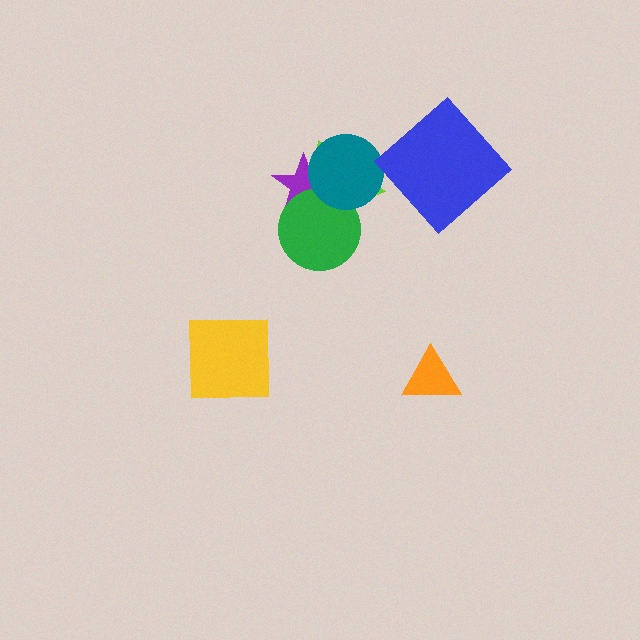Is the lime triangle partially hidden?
Yes, it is partially covered by another shape.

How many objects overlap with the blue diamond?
0 objects overlap with the blue diamond.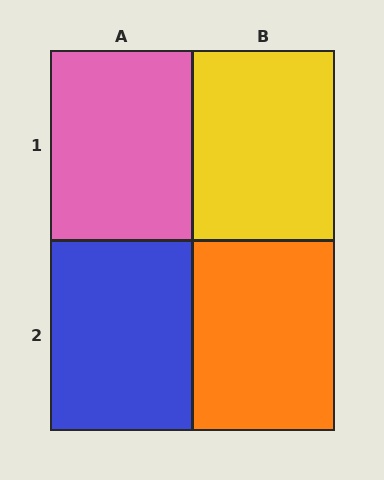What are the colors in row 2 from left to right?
Blue, orange.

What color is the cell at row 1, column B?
Yellow.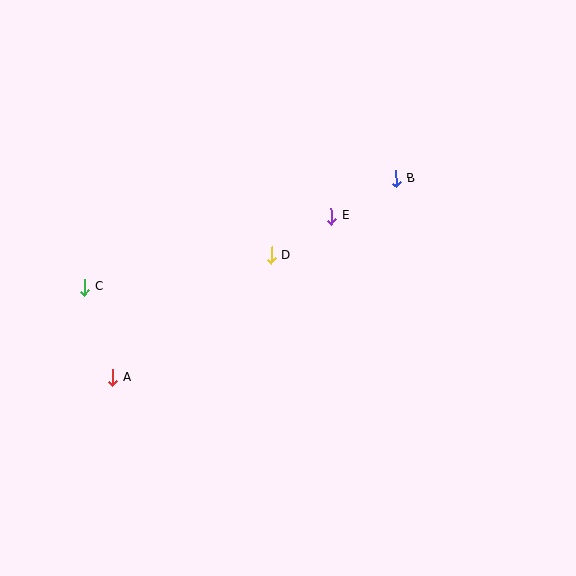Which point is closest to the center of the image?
Point D at (271, 255) is closest to the center.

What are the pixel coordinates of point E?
Point E is at (331, 216).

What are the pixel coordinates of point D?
Point D is at (271, 255).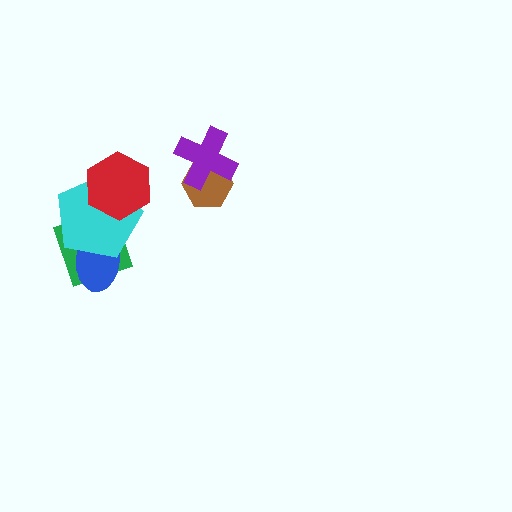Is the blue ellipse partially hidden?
Yes, it is partially covered by another shape.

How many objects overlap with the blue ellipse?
2 objects overlap with the blue ellipse.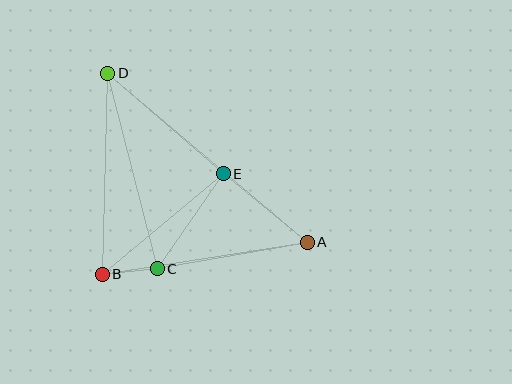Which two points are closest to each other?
Points B and C are closest to each other.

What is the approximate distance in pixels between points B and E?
The distance between B and E is approximately 157 pixels.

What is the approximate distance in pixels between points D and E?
The distance between D and E is approximately 153 pixels.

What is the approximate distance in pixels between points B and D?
The distance between B and D is approximately 201 pixels.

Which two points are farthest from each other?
Points A and D are farthest from each other.